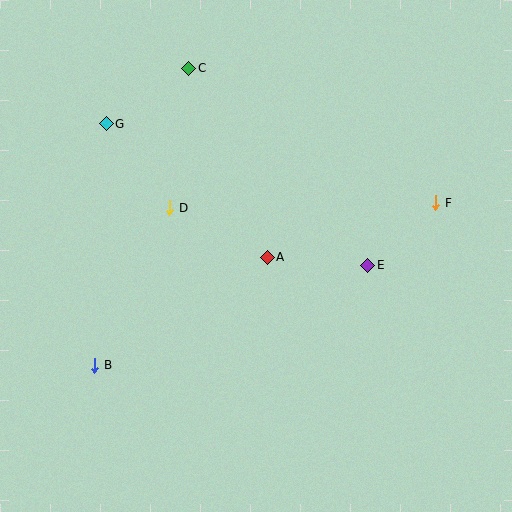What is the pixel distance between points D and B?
The distance between D and B is 174 pixels.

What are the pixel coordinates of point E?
Point E is at (368, 265).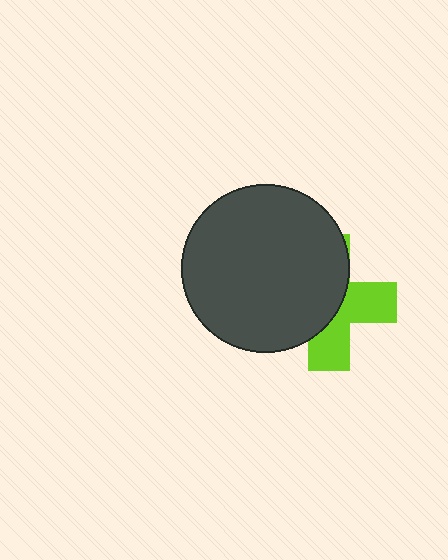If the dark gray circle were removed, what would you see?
You would see the complete lime cross.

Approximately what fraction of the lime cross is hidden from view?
Roughly 57% of the lime cross is hidden behind the dark gray circle.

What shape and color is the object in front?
The object in front is a dark gray circle.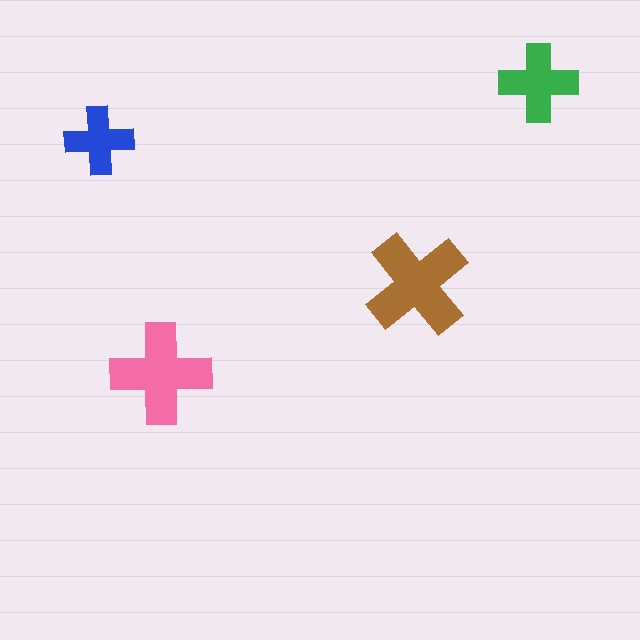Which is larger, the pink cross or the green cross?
The pink one.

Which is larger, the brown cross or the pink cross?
The brown one.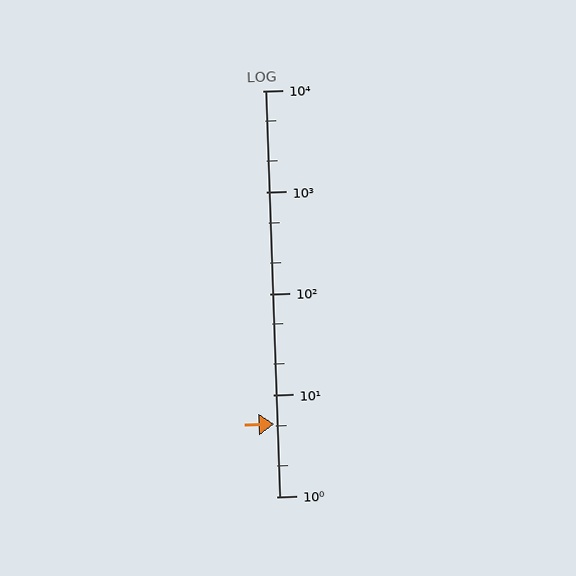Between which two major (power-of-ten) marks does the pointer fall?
The pointer is between 1 and 10.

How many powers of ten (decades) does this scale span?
The scale spans 4 decades, from 1 to 10000.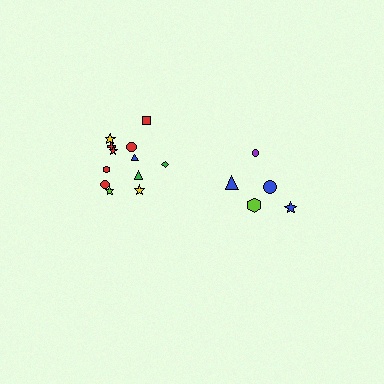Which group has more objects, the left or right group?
The left group.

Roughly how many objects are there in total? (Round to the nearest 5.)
Roughly 15 objects in total.